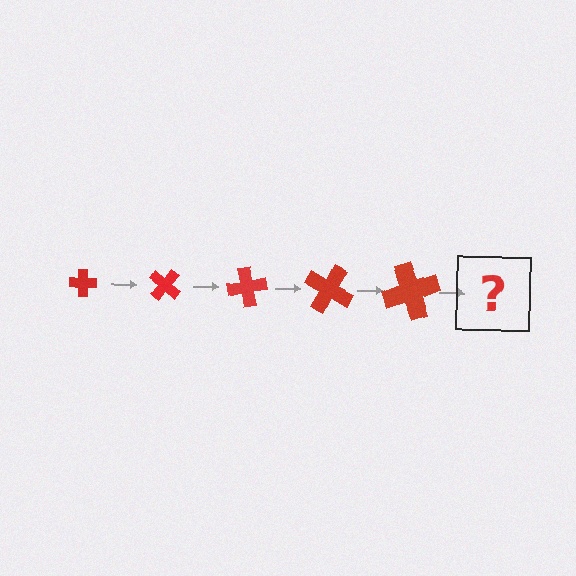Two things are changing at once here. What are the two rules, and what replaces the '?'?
The two rules are that the cross grows larger each step and it rotates 40 degrees each step. The '?' should be a cross, larger than the previous one and rotated 200 degrees from the start.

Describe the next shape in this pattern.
It should be a cross, larger than the previous one and rotated 200 degrees from the start.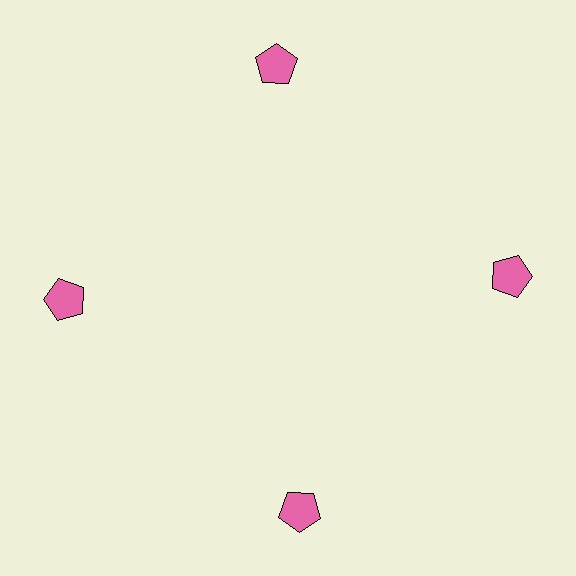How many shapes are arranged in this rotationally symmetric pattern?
There are 4 shapes, arranged in 4 groups of 1.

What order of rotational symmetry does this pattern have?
This pattern has 4-fold rotational symmetry.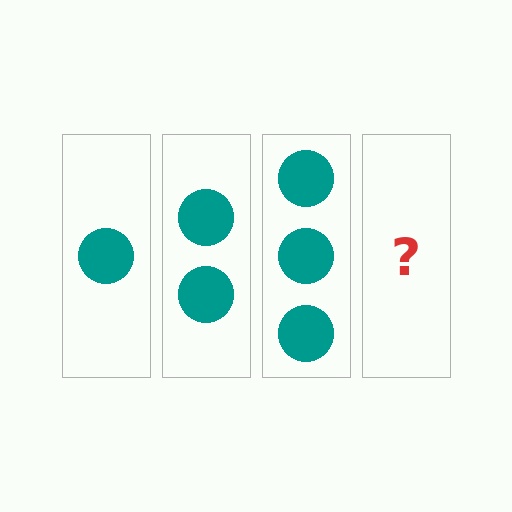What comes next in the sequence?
The next element should be 4 circles.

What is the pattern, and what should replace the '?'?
The pattern is that each step adds one more circle. The '?' should be 4 circles.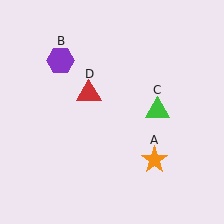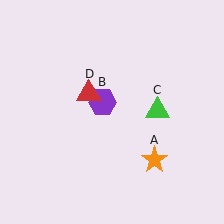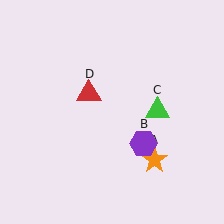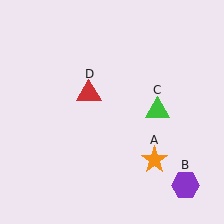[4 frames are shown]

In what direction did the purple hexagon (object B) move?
The purple hexagon (object B) moved down and to the right.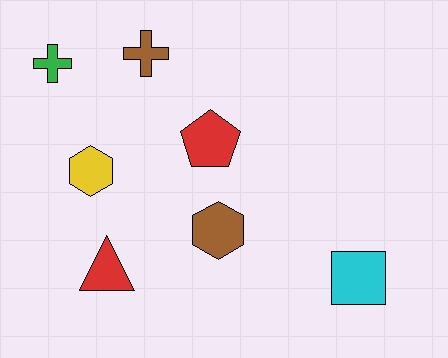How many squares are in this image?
There is 1 square.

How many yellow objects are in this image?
There is 1 yellow object.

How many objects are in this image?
There are 7 objects.